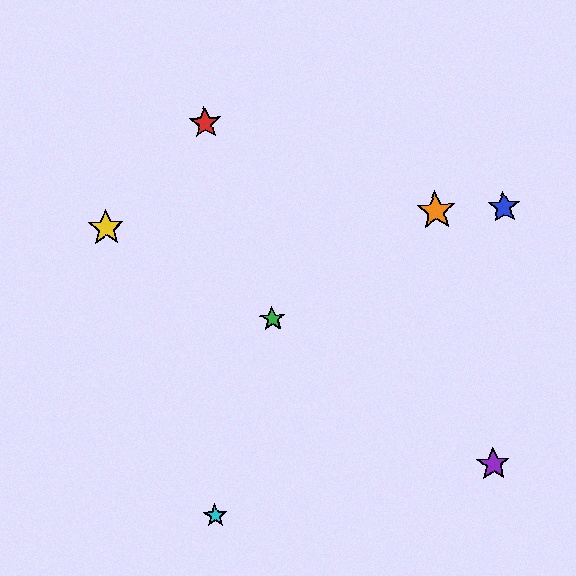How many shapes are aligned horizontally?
3 shapes (the blue star, the yellow star, the orange star) are aligned horizontally.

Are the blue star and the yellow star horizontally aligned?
Yes, both are at y≈207.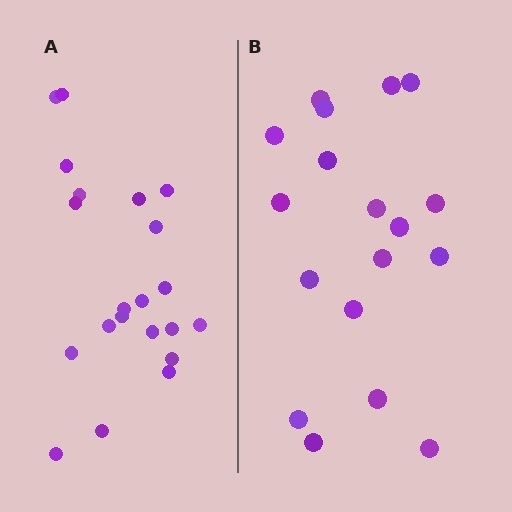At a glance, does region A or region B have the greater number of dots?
Region A (the left region) has more dots.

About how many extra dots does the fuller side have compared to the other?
Region A has just a few more — roughly 2 or 3 more dots than region B.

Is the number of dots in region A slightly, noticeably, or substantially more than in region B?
Region A has only slightly more — the two regions are fairly close. The ratio is roughly 1.2 to 1.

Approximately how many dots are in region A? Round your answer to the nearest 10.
About 20 dots. (The exact count is 21, which rounds to 20.)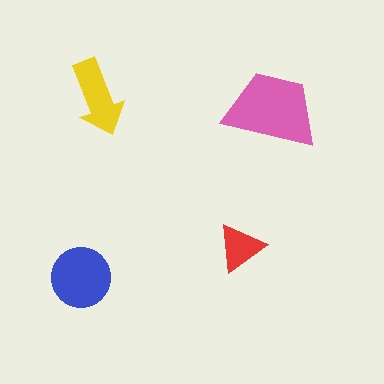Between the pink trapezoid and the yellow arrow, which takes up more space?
The pink trapezoid.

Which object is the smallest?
The red triangle.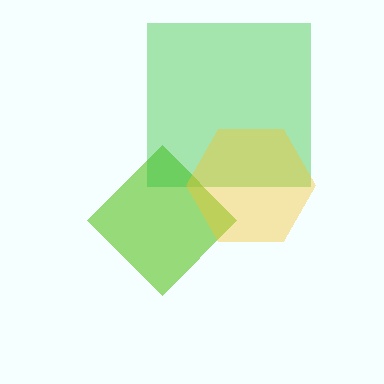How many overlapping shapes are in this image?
There are 3 overlapping shapes in the image.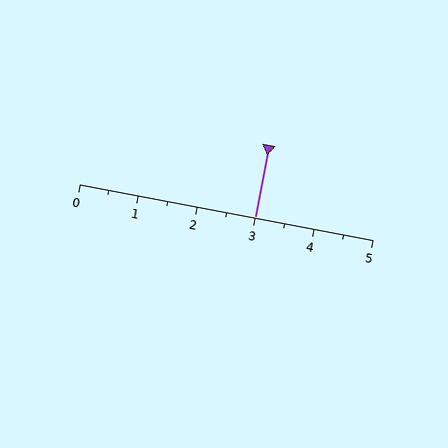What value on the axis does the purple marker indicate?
The marker indicates approximately 3.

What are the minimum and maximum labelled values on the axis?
The axis runs from 0 to 5.